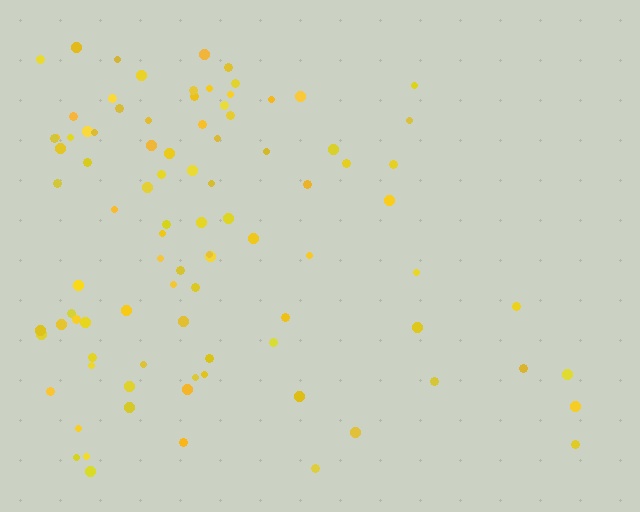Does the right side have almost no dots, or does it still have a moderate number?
Still a moderate number, just noticeably fewer than the left.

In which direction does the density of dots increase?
From right to left, with the left side densest.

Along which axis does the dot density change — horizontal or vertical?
Horizontal.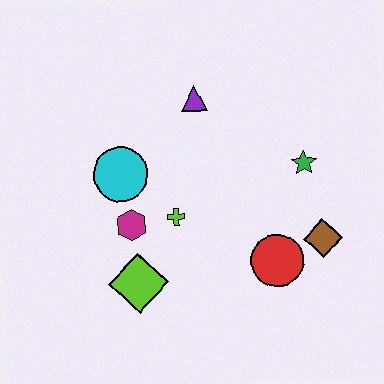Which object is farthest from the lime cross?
The brown diamond is farthest from the lime cross.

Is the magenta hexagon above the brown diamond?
Yes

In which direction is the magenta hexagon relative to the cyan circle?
The magenta hexagon is below the cyan circle.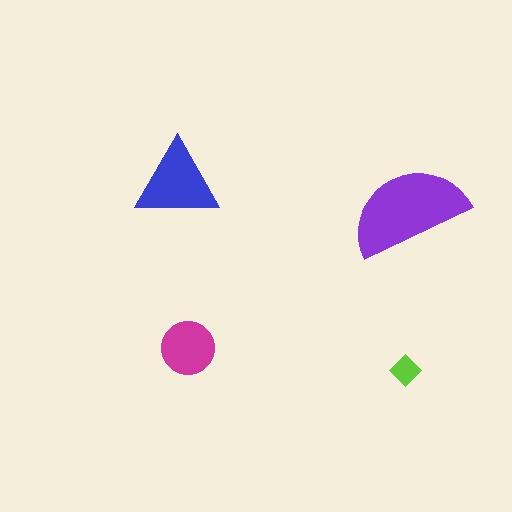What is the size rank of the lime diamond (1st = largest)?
4th.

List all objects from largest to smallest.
The purple semicircle, the blue triangle, the magenta circle, the lime diamond.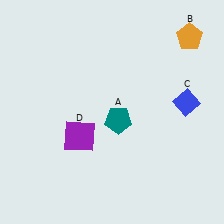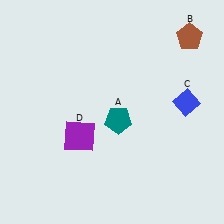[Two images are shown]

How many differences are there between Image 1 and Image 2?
There is 1 difference between the two images.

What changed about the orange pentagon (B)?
In Image 1, B is orange. In Image 2, it changed to brown.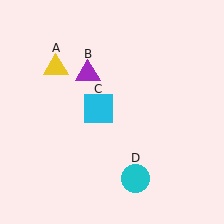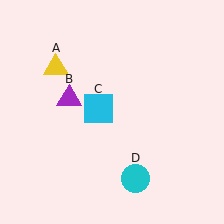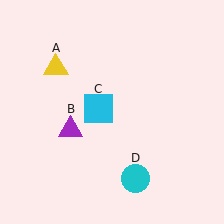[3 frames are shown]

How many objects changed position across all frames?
1 object changed position: purple triangle (object B).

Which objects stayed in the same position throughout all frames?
Yellow triangle (object A) and cyan square (object C) and cyan circle (object D) remained stationary.